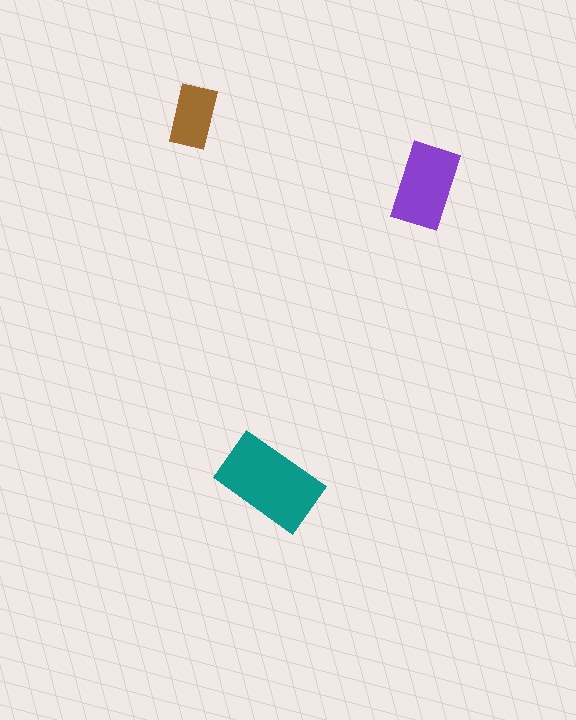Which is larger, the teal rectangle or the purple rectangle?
The teal one.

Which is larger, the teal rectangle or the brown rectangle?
The teal one.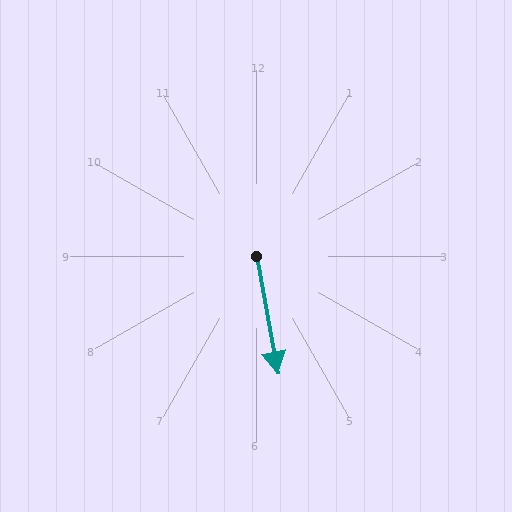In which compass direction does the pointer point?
South.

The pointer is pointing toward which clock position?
Roughly 6 o'clock.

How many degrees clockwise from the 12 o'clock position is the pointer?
Approximately 170 degrees.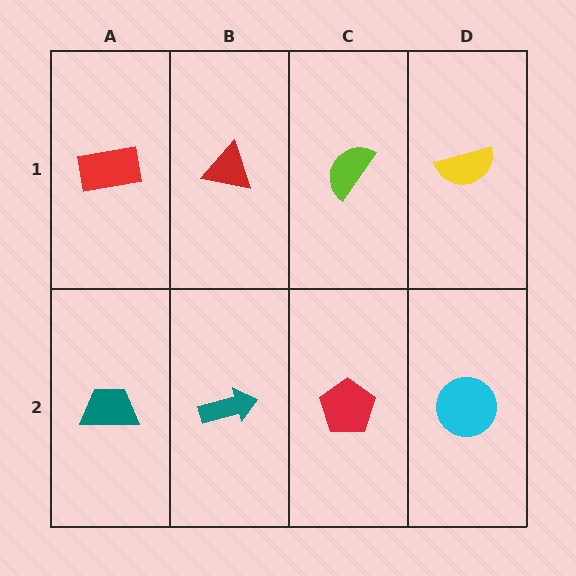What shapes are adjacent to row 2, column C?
A lime semicircle (row 1, column C), a teal arrow (row 2, column B), a cyan circle (row 2, column D).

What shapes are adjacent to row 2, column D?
A yellow semicircle (row 1, column D), a red pentagon (row 2, column C).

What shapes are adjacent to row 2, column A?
A red rectangle (row 1, column A), a teal arrow (row 2, column B).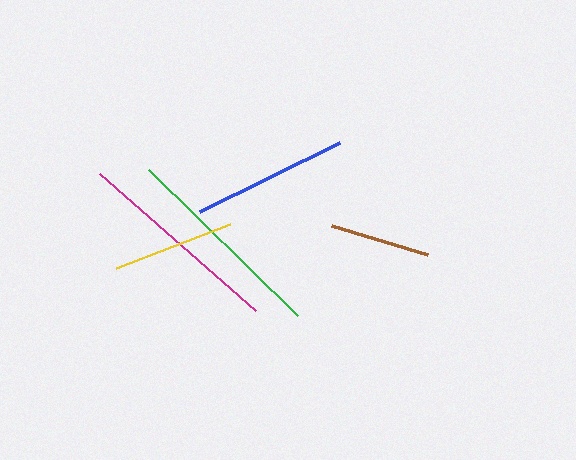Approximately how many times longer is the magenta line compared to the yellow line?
The magenta line is approximately 1.7 times the length of the yellow line.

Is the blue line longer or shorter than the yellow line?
The blue line is longer than the yellow line.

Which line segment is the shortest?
The brown line is the shortest at approximately 101 pixels.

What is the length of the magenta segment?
The magenta segment is approximately 207 pixels long.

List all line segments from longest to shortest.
From longest to shortest: green, magenta, blue, yellow, brown.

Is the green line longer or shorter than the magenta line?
The green line is longer than the magenta line.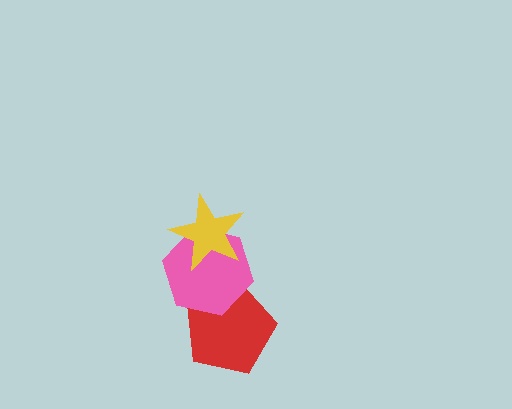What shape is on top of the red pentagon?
The pink hexagon is on top of the red pentagon.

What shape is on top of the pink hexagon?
The yellow star is on top of the pink hexagon.